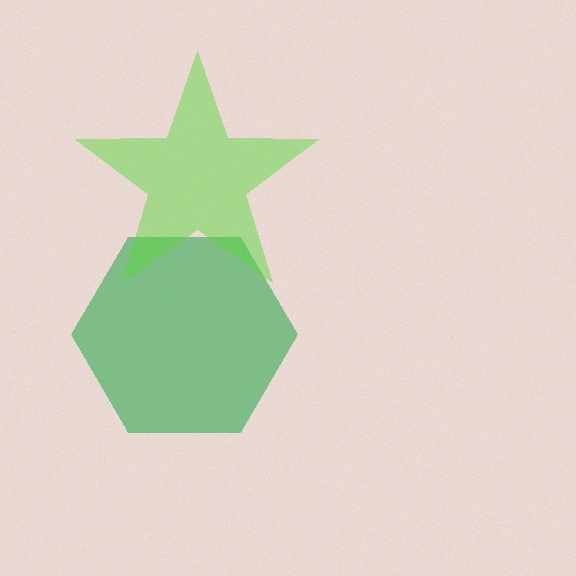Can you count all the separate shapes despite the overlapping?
Yes, there are 2 separate shapes.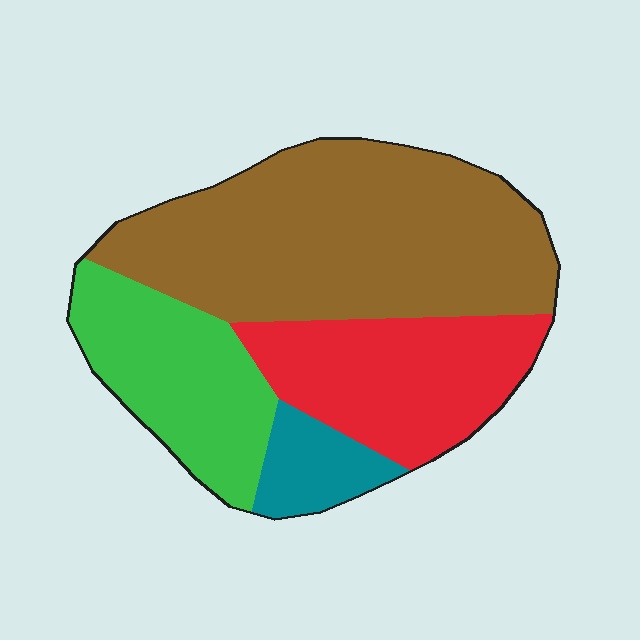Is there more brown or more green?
Brown.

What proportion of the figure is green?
Green takes up between a sixth and a third of the figure.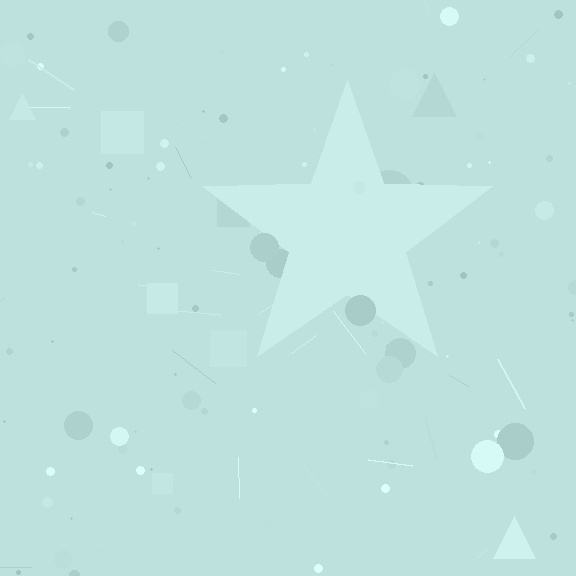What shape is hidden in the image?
A star is hidden in the image.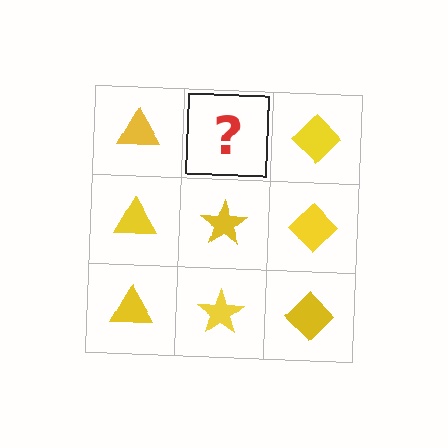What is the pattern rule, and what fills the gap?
The rule is that each column has a consistent shape. The gap should be filled with a yellow star.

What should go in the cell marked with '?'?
The missing cell should contain a yellow star.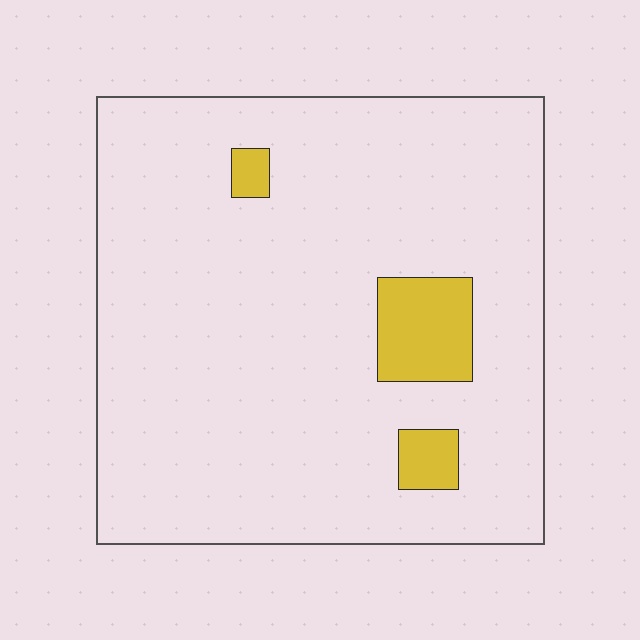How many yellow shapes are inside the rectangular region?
3.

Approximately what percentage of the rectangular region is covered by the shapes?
Approximately 10%.